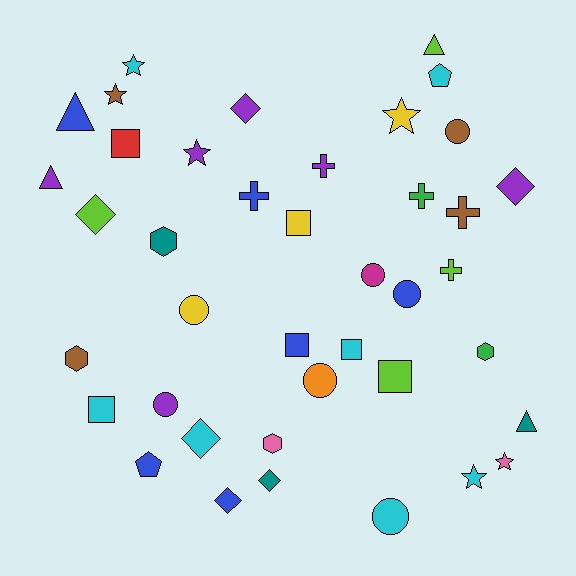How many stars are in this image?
There are 6 stars.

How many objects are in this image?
There are 40 objects.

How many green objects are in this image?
There are 2 green objects.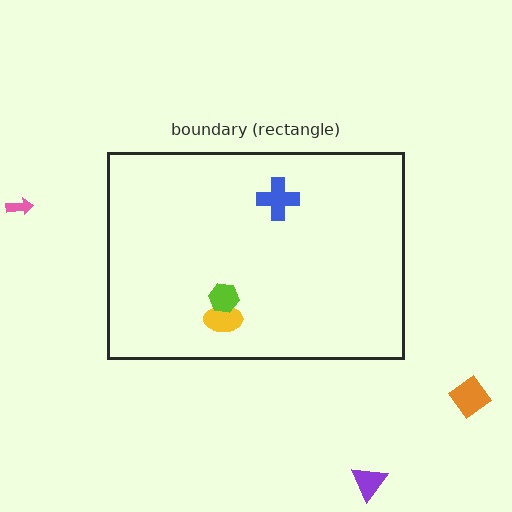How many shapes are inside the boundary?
3 inside, 3 outside.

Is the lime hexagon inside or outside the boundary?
Inside.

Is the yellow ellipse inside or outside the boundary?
Inside.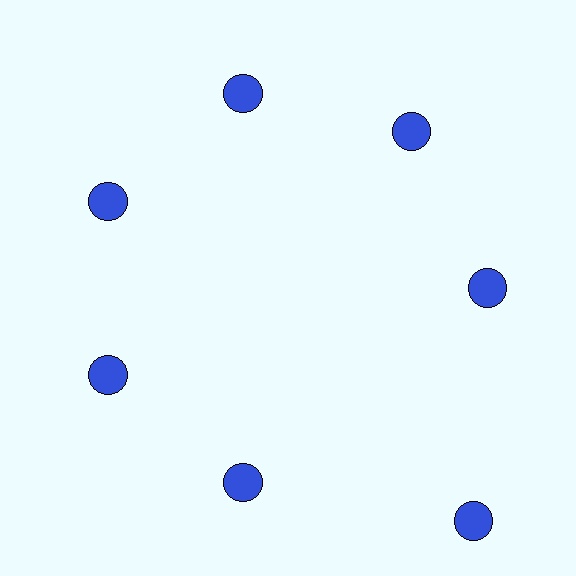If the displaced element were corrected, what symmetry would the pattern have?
It would have 7-fold rotational symmetry — the pattern would map onto itself every 51 degrees.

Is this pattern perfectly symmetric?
No. The 7 blue circles are arranged in a ring, but one element near the 5 o'clock position is pushed outward from the center, breaking the 7-fold rotational symmetry.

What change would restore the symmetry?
The symmetry would be restored by moving it inward, back onto the ring so that all 7 circles sit at equal angles and equal distance from the center.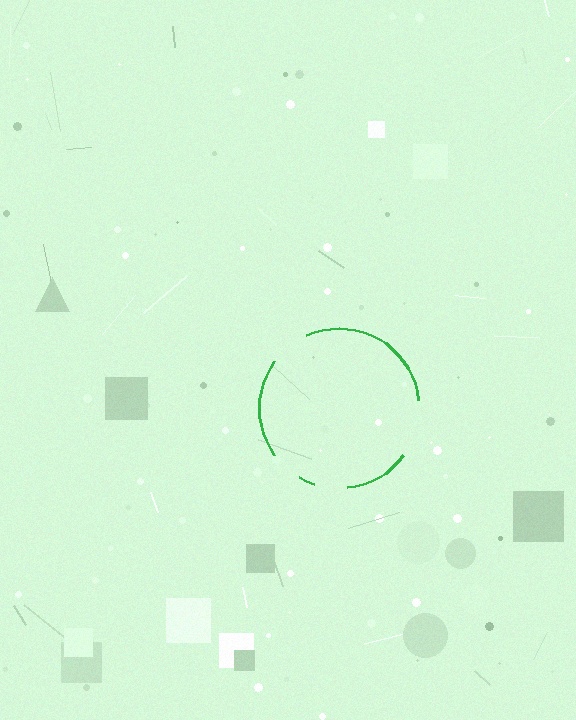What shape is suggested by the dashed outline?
The dashed outline suggests a circle.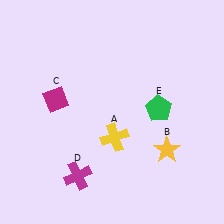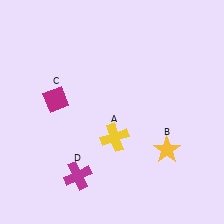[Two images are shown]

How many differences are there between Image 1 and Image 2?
There is 1 difference between the two images.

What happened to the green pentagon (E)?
The green pentagon (E) was removed in Image 2. It was in the top-right area of Image 1.